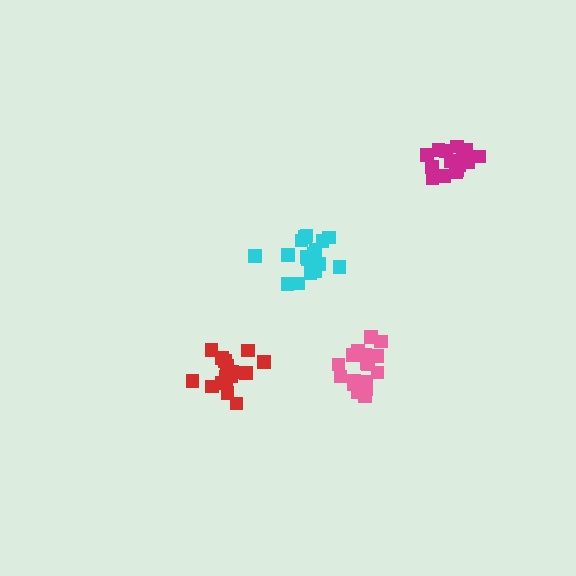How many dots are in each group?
Group 1: 19 dots, Group 2: 17 dots, Group 3: 17 dots, Group 4: 16 dots (69 total).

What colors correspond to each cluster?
The clusters are colored: pink, red, cyan, magenta.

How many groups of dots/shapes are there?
There are 4 groups.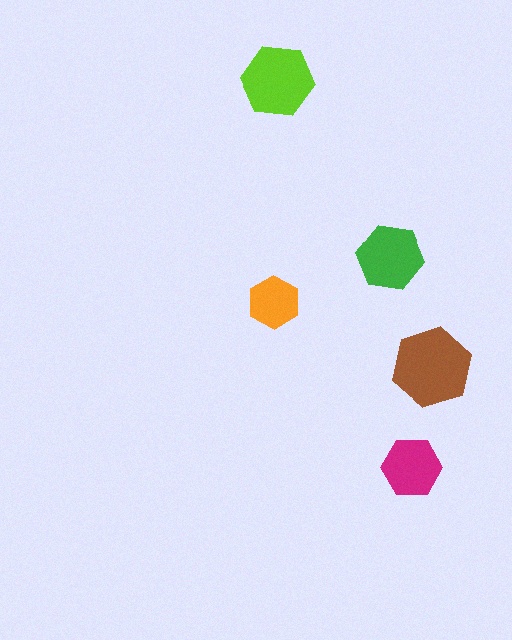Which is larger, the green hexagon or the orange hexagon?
The green one.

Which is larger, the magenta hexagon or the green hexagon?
The green one.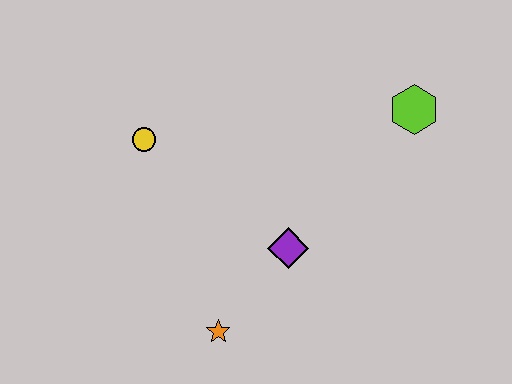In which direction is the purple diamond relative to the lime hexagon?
The purple diamond is below the lime hexagon.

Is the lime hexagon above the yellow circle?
Yes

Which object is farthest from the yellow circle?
The lime hexagon is farthest from the yellow circle.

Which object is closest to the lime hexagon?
The purple diamond is closest to the lime hexagon.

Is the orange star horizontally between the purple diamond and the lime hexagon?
No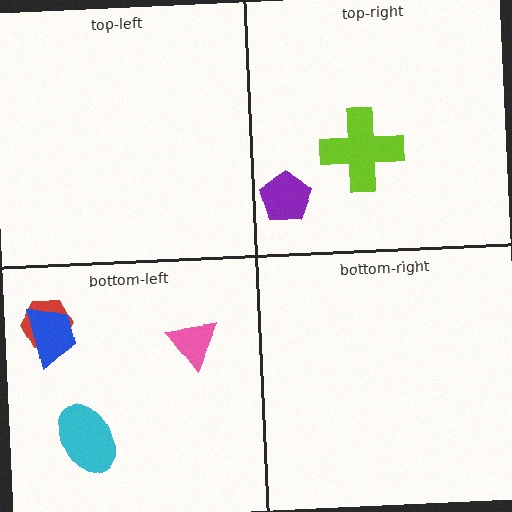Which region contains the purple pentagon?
The top-right region.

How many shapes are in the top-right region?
2.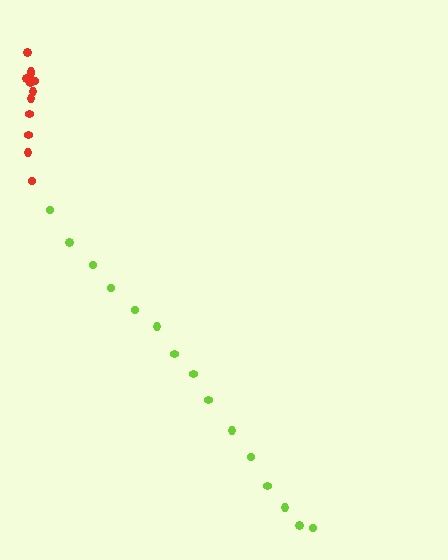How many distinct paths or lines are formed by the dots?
There are 2 distinct paths.